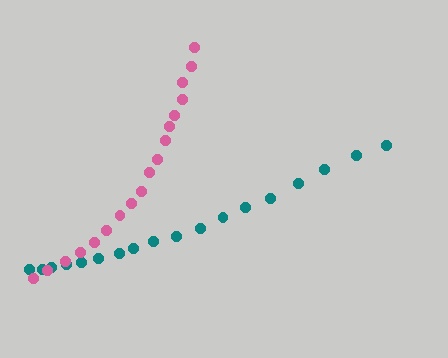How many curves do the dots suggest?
There are 2 distinct paths.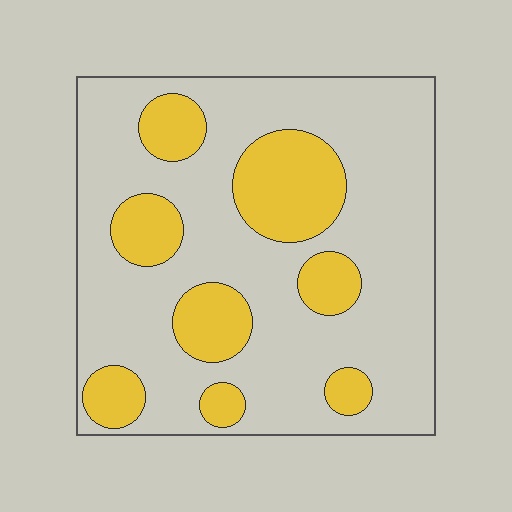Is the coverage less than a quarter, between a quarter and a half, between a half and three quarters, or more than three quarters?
Between a quarter and a half.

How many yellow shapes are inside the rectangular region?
8.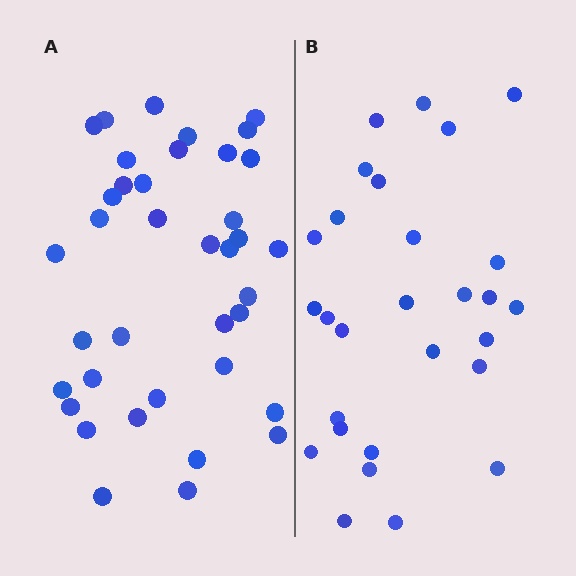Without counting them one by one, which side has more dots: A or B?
Region A (the left region) has more dots.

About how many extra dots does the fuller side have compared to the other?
Region A has roughly 10 or so more dots than region B.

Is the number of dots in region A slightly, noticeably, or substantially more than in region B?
Region A has noticeably more, but not dramatically so. The ratio is roughly 1.4 to 1.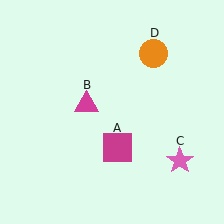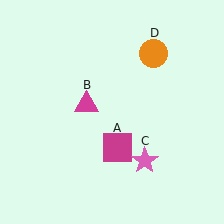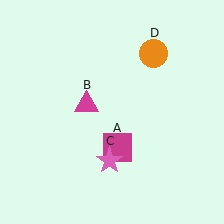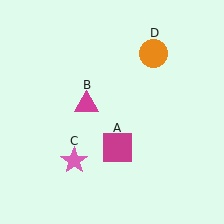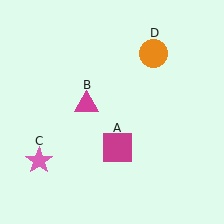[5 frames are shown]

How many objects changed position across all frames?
1 object changed position: pink star (object C).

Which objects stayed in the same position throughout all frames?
Magenta square (object A) and magenta triangle (object B) and orange circle (object D) remained stationary.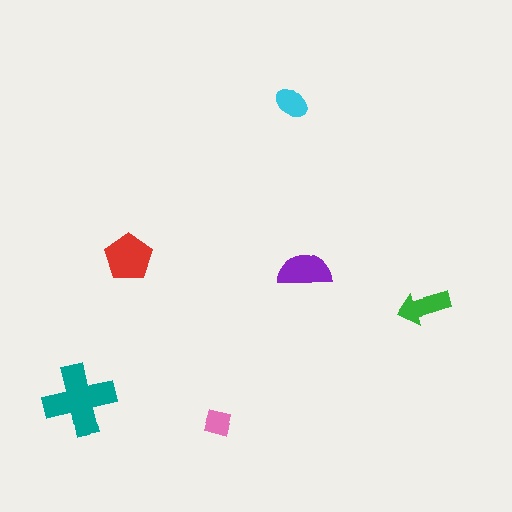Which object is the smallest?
The pink diamond.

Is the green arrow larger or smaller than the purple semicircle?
Smaller.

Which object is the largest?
The teal cross.